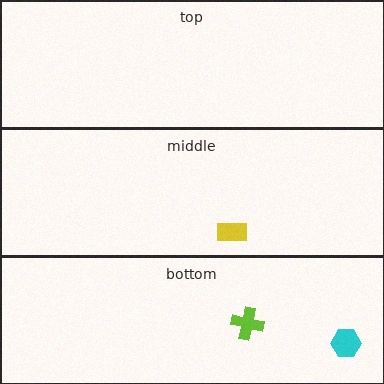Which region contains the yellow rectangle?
The middle region.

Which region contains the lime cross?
The bottom region.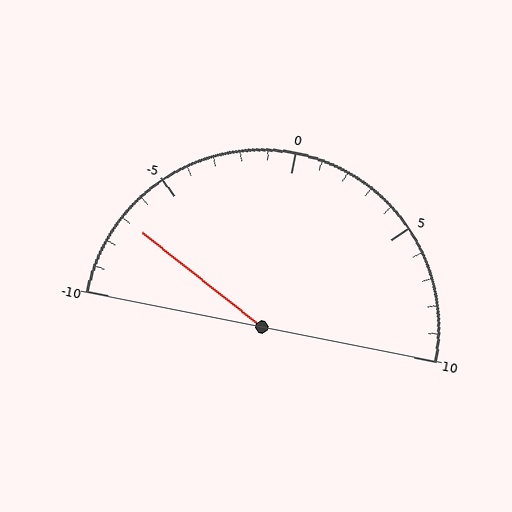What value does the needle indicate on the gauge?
The needle indicates approximately -7.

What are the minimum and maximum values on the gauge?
The gauge ranges from -10 to 10.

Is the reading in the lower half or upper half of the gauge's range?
The reading is in the lower half of the range (-10 to 10).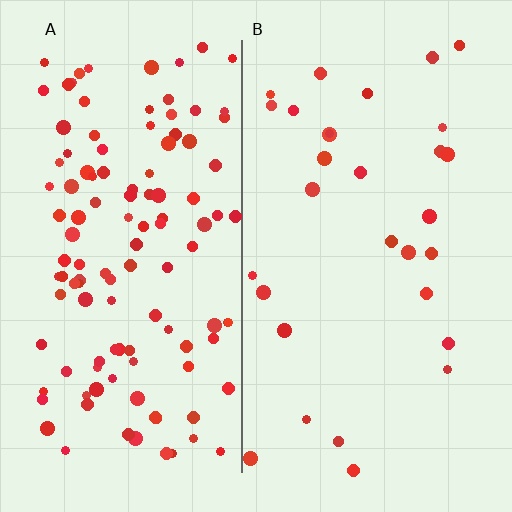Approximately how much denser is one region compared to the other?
Approximately 4.0× — region A over region B.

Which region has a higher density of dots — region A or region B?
A (the left).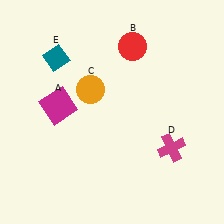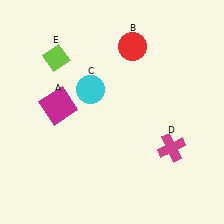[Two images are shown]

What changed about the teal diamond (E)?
In Image 1, E is teal. In Image 2, it changed to lime.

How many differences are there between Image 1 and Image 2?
There are 2 differences between the two images.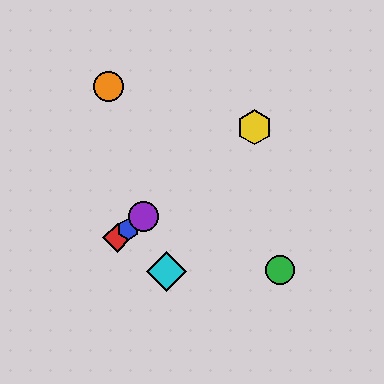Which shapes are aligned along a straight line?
The red diamond, the blue hexagon, the yellow hexagon, the purple circle are aligned along a straight line.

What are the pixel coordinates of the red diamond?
The red diamond is at (117, 238).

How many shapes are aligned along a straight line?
4 shapes (the red diamond, the blue hexagon, the yellow hexagon, the purple circle) are aligned along a straight line.